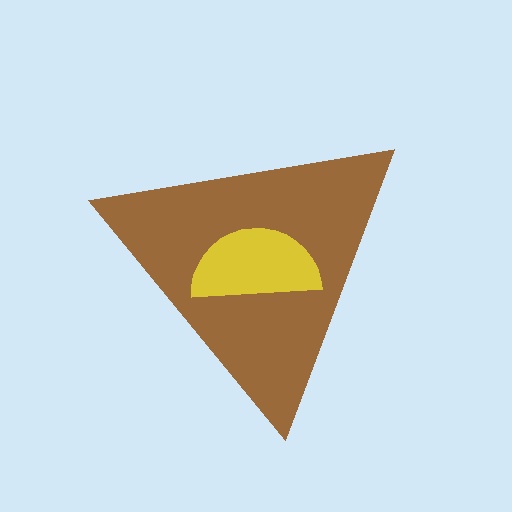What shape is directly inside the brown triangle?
The yellow semicircle.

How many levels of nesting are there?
2.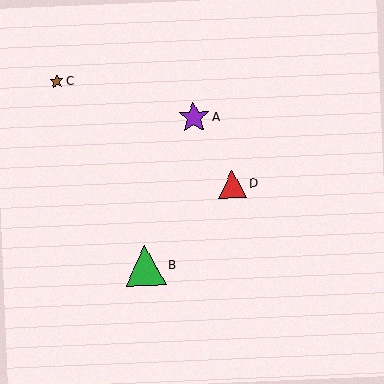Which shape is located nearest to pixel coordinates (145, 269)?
The green triangle (labeled B) at (145, 266) is nearest to that location.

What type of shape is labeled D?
Shape D is a red triangle.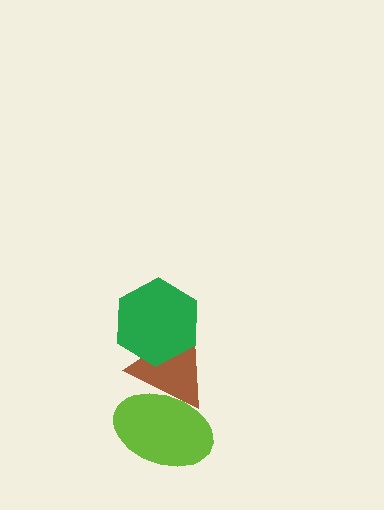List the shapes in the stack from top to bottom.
From top to bottom: the green hexagon, the brown triangle, the lime ellipse.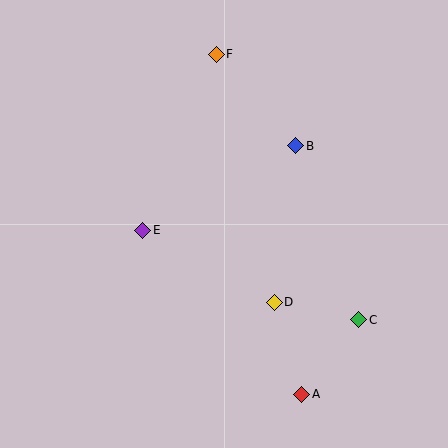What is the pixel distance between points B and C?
The distance between B and C is 185 pixels.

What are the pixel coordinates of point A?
Point A is at (302, 394).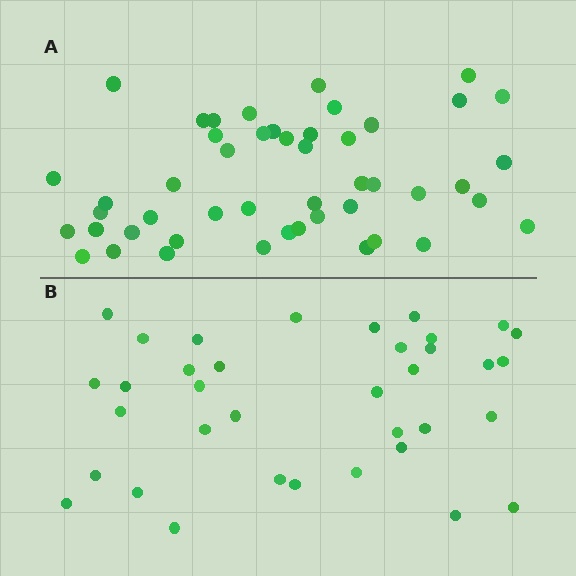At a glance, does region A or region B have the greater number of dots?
Region A (the top region) has more dots.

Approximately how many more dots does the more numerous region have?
Region A has roughly 12 or so more dots than region B.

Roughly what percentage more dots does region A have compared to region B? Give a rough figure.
About 35% more.